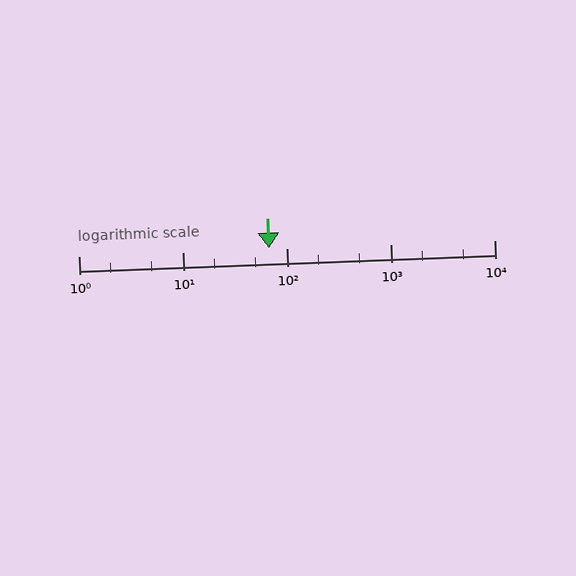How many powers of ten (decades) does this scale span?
The scale spans 4 decades, from 1 to 10000.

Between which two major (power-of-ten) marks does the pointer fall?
The pointer is between 10 and 100.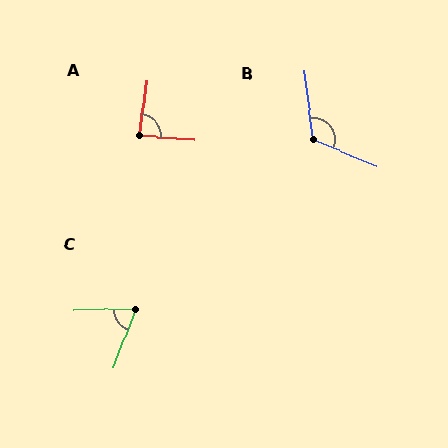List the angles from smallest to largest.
C (68°), A (86°), B (119°).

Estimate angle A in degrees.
Approximately 86 degrees.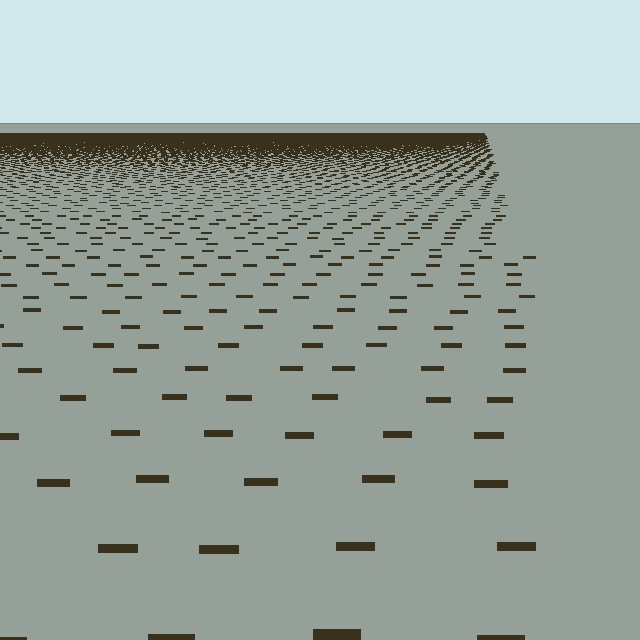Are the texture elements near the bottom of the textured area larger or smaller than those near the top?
Larger. Near the bottom, elements are closer to the viewer and appear at a bigger on-screen size.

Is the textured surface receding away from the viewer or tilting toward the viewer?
The surface is receding away from the viewer. Texture elements get smaller and denser toward the top.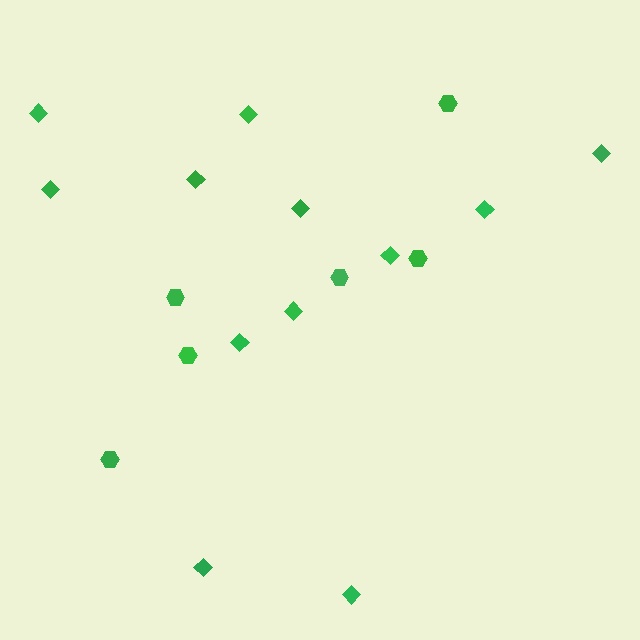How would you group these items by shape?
There are 2 groups: one group of hexagons (6) and one group of diamonds (12).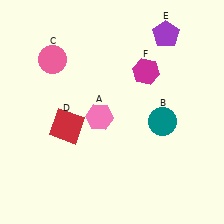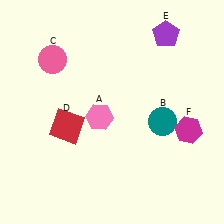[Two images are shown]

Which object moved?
The magenta hexagon (F) moved down.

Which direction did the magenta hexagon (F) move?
The magenta hexagon (F) moved down.